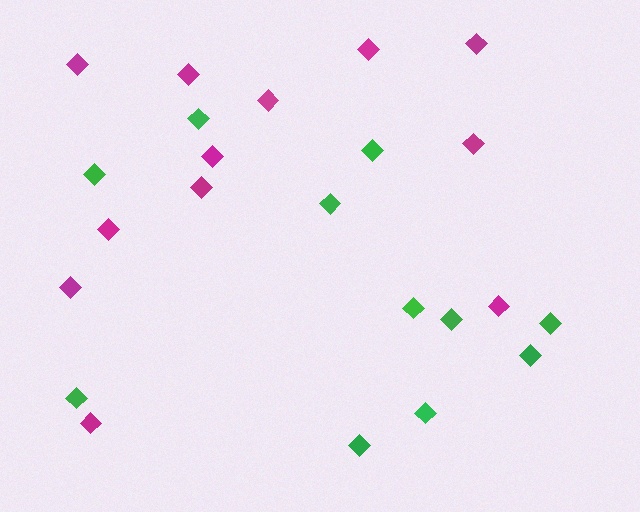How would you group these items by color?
There are 2 groups: one group of green diamonds (11) and one group of magenta diamonds (12).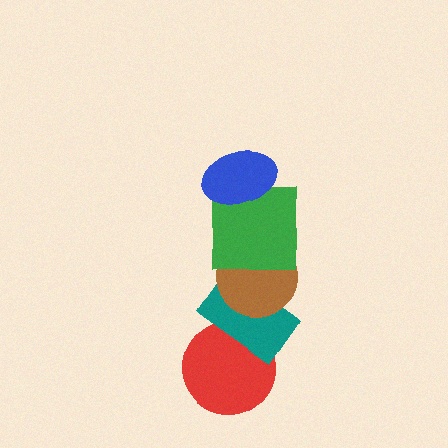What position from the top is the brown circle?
The brown circle is 3rd from the top.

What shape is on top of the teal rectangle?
The brown circle is on top of the teal rectangle.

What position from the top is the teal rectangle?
The teal rectangle is 4th from the top.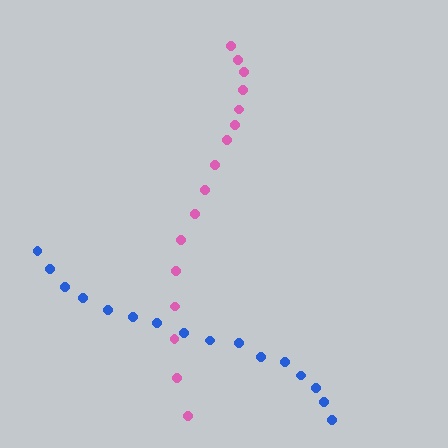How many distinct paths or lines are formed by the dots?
There are 2 distinct paths.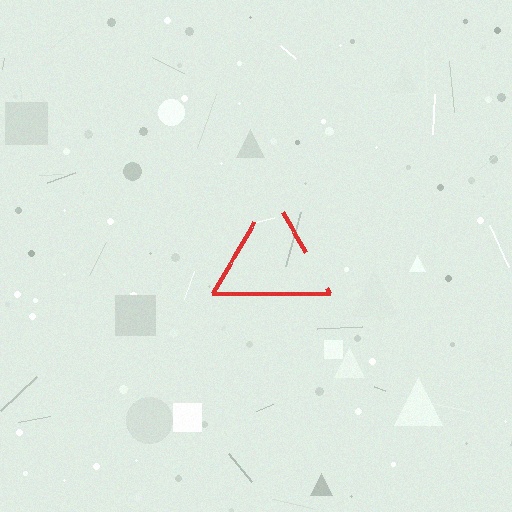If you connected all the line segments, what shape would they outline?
They would outline a triangle.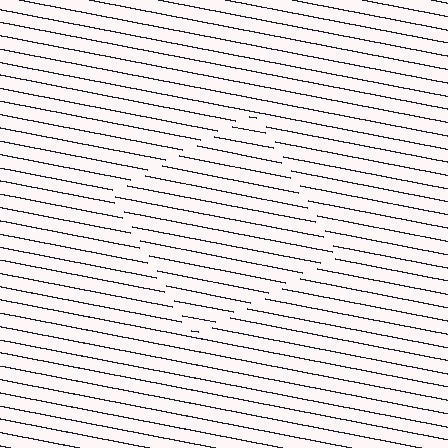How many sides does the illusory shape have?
4 sides — the line-ends trace a square.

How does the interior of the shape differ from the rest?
The interior of the shape contains the same grating, shifted by half a period — the contour is defined by the phase discontinuity where line-ends from the inner and outer gratings abut.